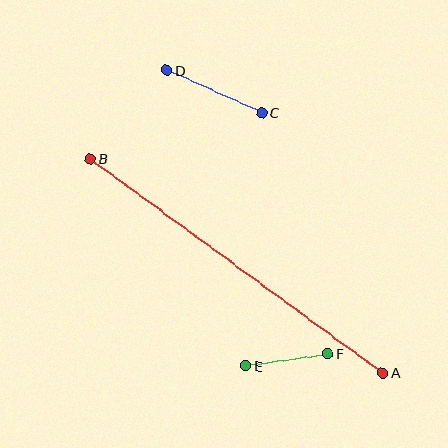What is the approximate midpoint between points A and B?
The midpoint is at approximately (237, 266) pixels.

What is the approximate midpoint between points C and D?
The midpoint is at approximately (214, 92) pixels.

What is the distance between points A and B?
The distance is approximately 362 pixels.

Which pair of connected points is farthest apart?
Points A and B are farthest apart.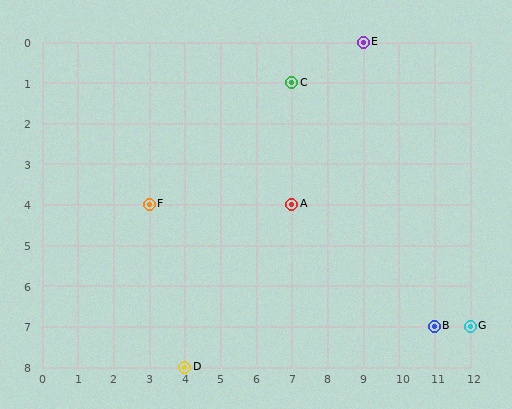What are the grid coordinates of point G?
Point G is at grid coordinates (12, 7).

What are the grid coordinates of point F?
Point F is at grid coordinates (3, 4).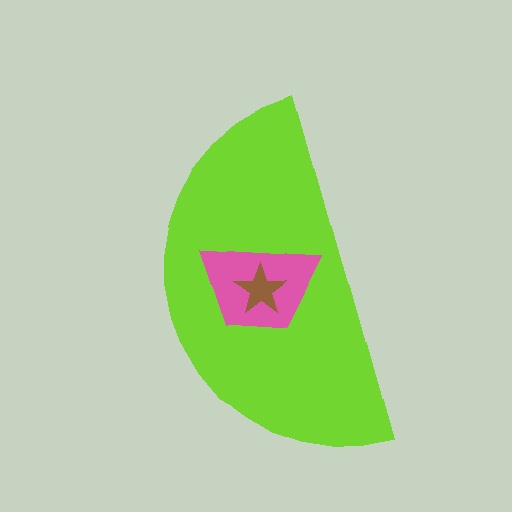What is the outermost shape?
The lime semicircle.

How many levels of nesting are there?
3.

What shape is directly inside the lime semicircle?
The pink trapezoid.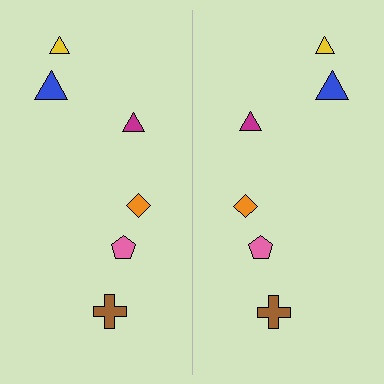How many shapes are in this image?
There are 12 shapes in this image.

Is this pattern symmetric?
Yes, this pattern has bilateral (reflection) symmetry.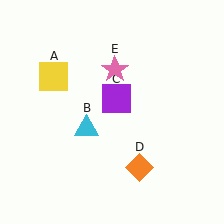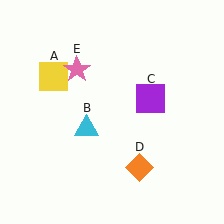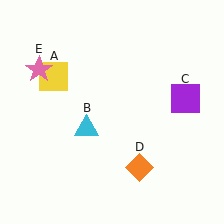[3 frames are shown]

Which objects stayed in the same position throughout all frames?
Yellow square (object A) and cyan triangle (object B) and orange diamond (object D) remained stationary.